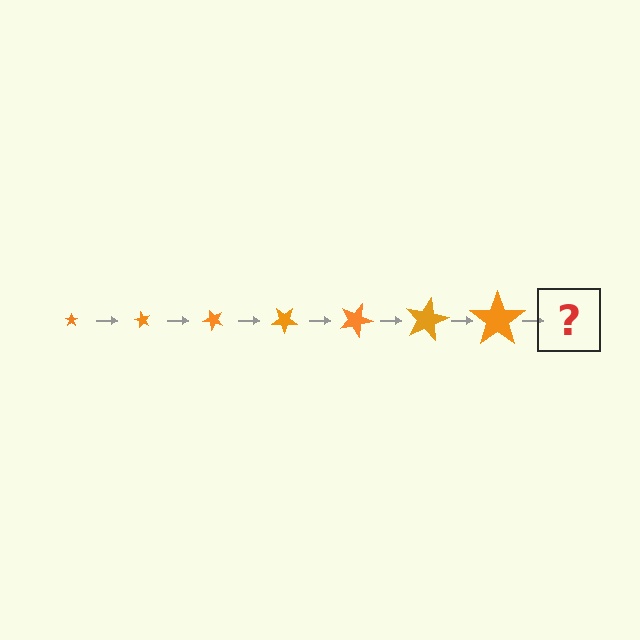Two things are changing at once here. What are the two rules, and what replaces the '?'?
The two rules are that the star grows larger each step and it rotates 60 degrees each step. The '?' should be a star, larger than the previous one and rotated 420 degrees from the start.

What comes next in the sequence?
The next element should be a star, larger than the previous one and rotated 420 degrees from the start.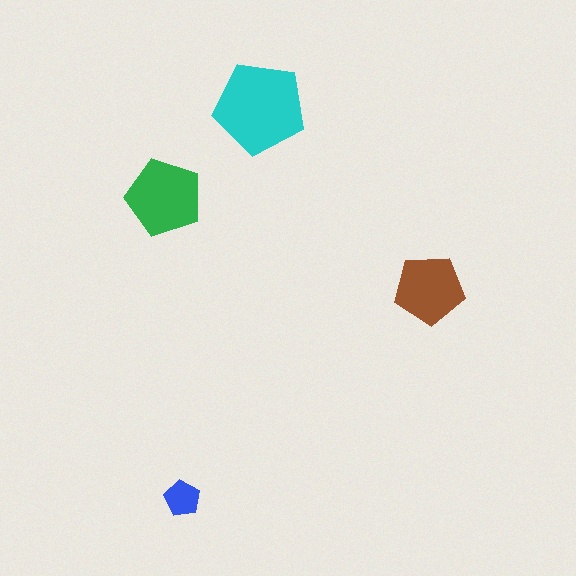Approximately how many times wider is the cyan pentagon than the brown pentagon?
About 1.5 times wider.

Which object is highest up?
The cyan pentagon is topmost.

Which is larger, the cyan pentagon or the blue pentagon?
The cyan one.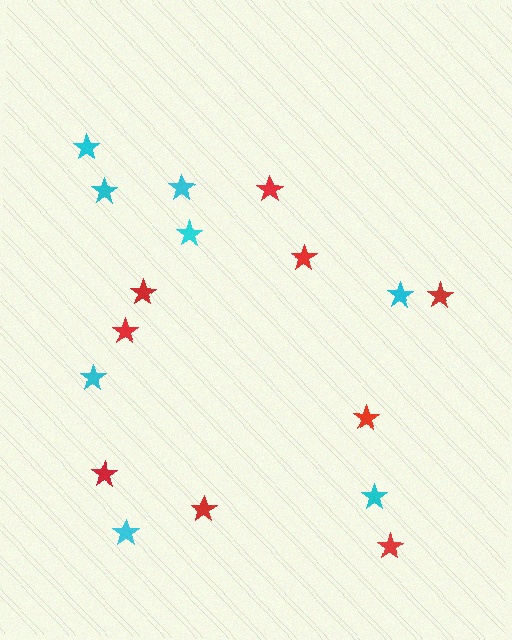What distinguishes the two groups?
There are 2 groups: one group of cyan stars (8) and one group of red stars (9).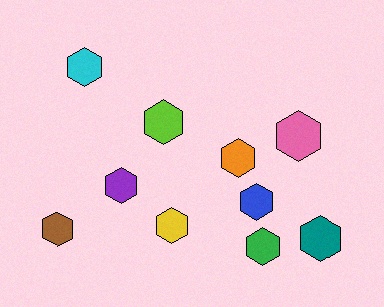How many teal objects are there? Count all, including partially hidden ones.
There is 1 teal object.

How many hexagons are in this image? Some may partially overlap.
There are 10 hexagons.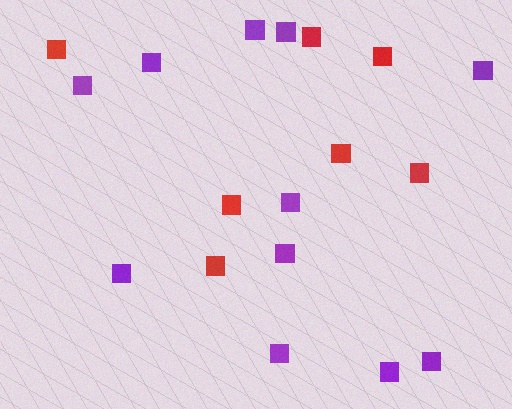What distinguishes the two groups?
There are 2 groups: one group of purple squares (11) and one group of red squares (7).